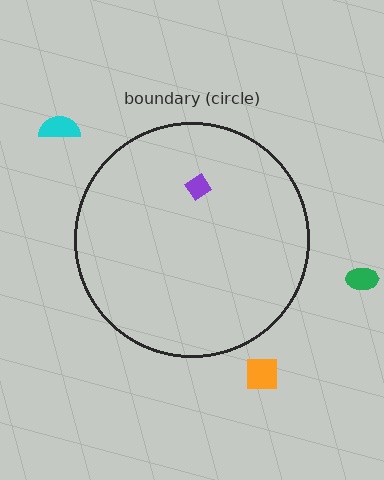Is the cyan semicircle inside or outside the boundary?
Outside.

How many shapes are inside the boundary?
1 inside, 3 outside.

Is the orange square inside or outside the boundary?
Outside.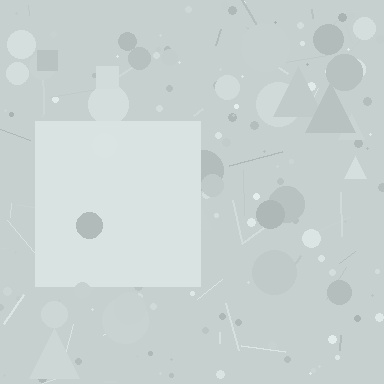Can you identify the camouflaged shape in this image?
The camouflaged shape is a square.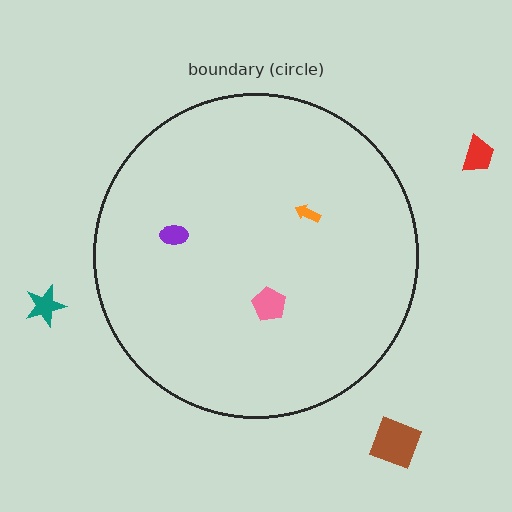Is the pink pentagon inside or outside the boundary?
Inside.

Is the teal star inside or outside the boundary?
Outside.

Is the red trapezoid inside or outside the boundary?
Outside.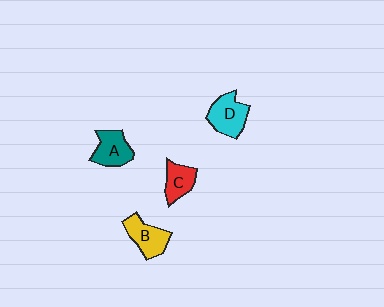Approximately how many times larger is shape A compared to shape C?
Approximately 1.2 times.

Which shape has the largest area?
Shape D (cyan).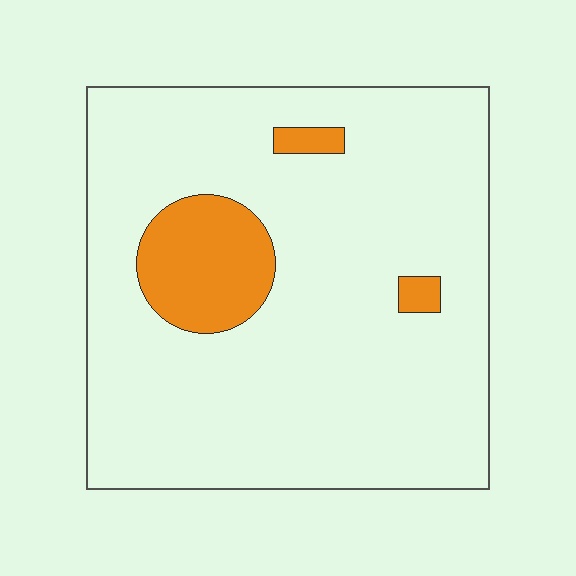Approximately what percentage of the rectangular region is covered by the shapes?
Approximately 10%.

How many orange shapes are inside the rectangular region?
3.